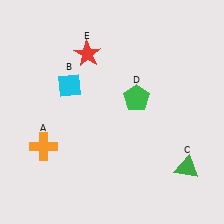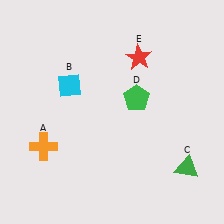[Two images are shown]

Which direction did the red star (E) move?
The red star (E) moved right.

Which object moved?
The red star (E) moved right.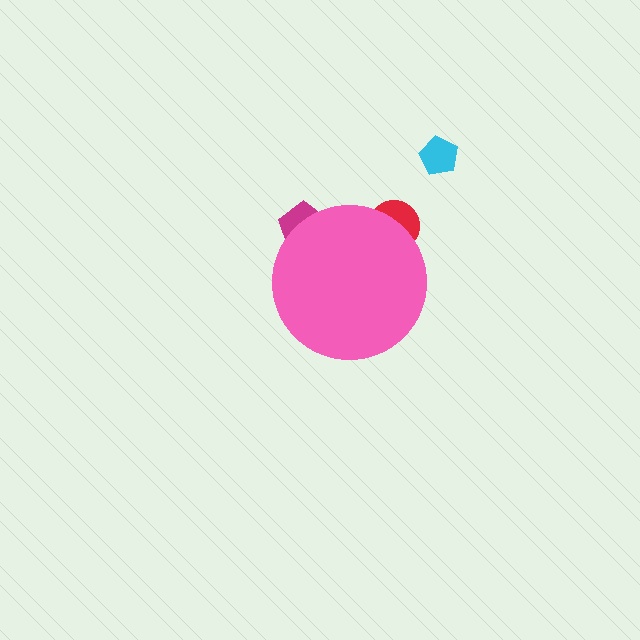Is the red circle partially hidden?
Yes, the red circle is partially hidden behind the pink circle.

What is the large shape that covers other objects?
A pink circle.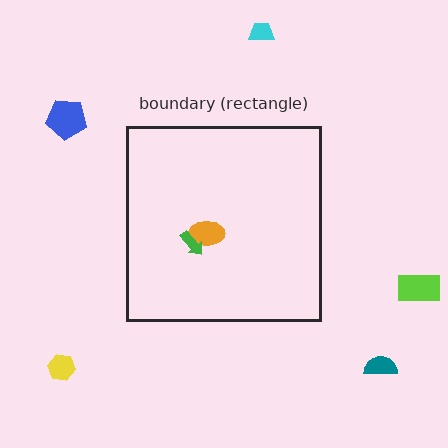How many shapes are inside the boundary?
2 inside, 5 outside.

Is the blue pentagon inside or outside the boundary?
Outside.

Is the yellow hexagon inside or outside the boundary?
Outside.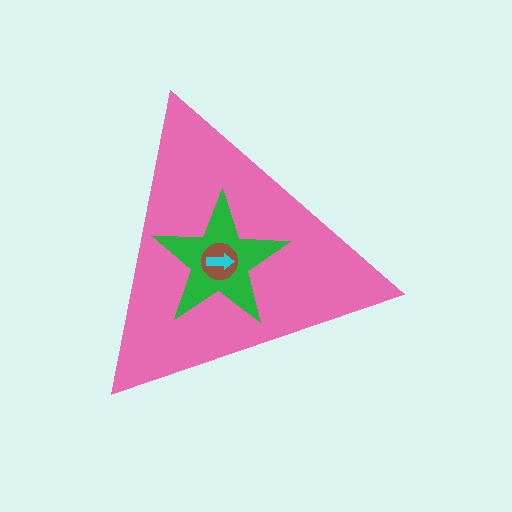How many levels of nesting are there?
4.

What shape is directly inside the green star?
The brown circle.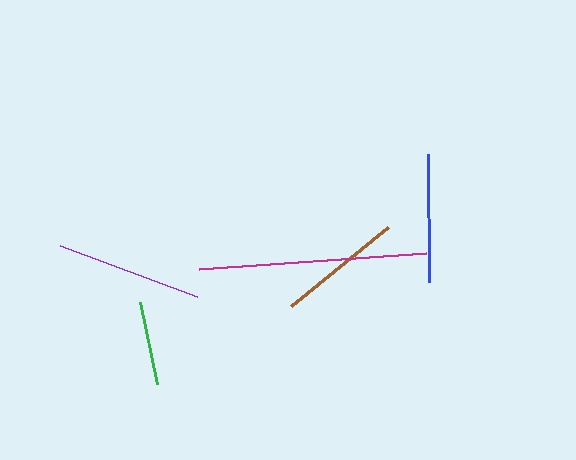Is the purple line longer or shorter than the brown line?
The purple line is longer than the brown line.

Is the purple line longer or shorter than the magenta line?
The magenta line is longer than the purple line.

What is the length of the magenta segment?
The magenta segment is approximately 228 pixels long.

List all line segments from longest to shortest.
From longest to shortest: magenta, purple, blue, brown, green.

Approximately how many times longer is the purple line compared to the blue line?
The purple line is approximately 1.1 times the length of the blue line.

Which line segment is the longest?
The magenta line is the longest at approximately 228 pixels.